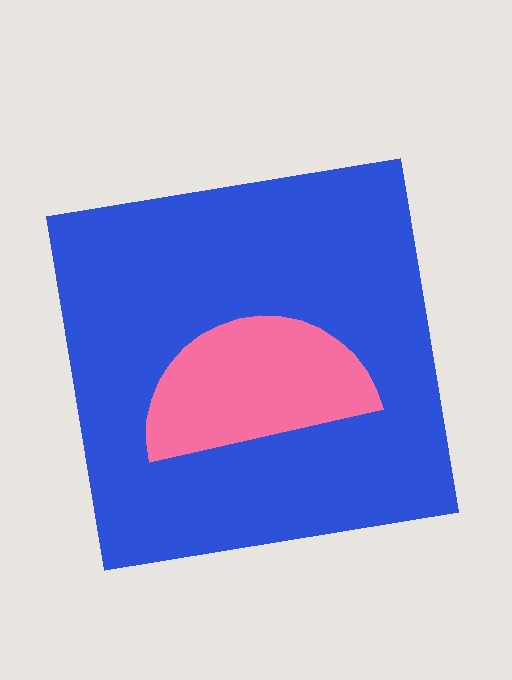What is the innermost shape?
The pink semicircle.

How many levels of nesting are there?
2.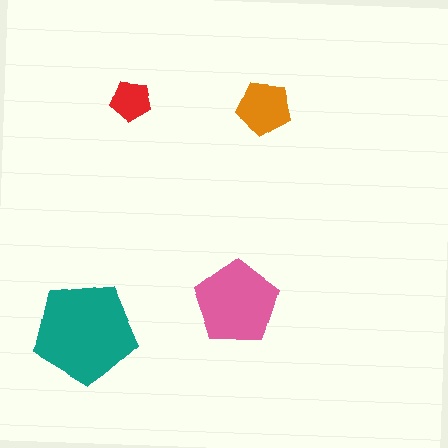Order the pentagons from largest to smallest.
the teal one, the pink one, the orange one, the red one.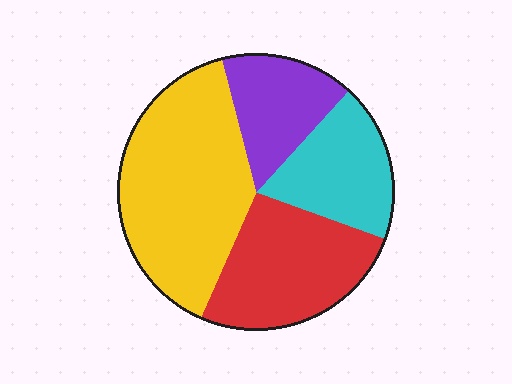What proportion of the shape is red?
Red takes up about one quarter (1/4) of the shape.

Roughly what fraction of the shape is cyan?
Cyan takes up less than a quarter of the shape.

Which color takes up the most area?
Yellow, at roughly 40%.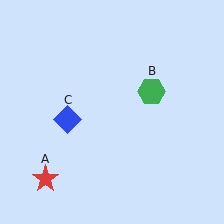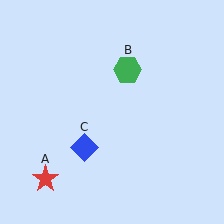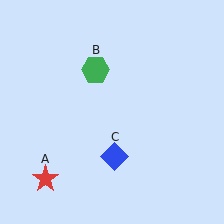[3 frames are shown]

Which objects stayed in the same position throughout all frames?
Red star (object A) remained stationary.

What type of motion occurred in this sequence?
The green hexagon (object B), blue diamond (object C) rotated counterclockwise around the center of the scene.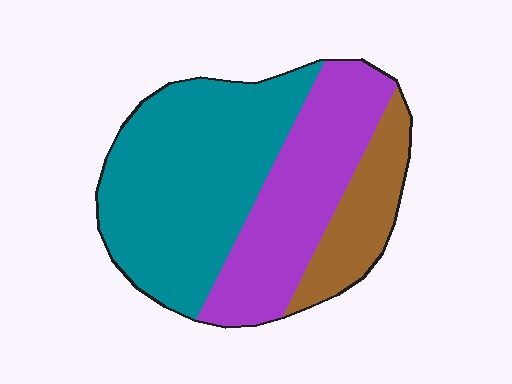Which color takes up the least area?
Brown, at roughly 15%.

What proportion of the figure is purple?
Purple covers 33% of the figure.